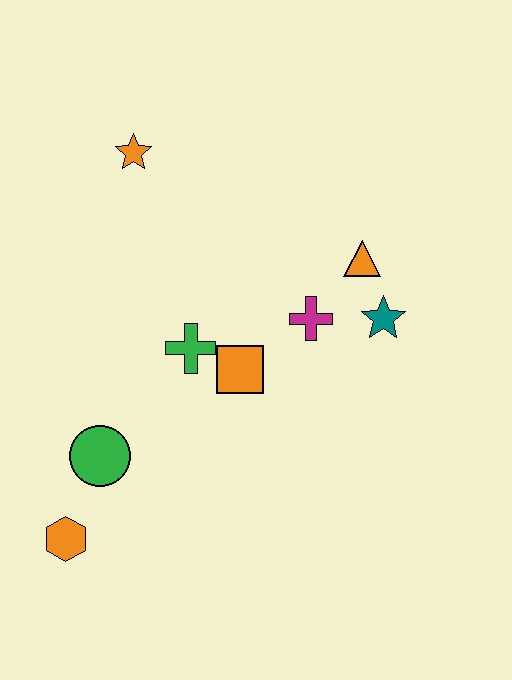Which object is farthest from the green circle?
The orange triangle is farthest from the green circle.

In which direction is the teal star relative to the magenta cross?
The teal star is to the right of the magenta cross.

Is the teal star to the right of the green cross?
Yes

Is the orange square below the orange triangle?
Yes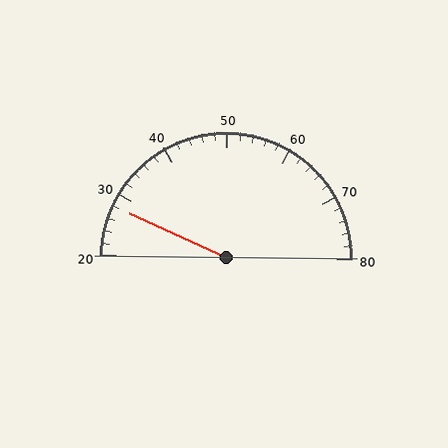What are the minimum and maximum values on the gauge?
The gauge ranges from 20 to 80.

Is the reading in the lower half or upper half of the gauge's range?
The reading is in the lower half of the range (20 to 80).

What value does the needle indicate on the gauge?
The needle indicates approximately 28.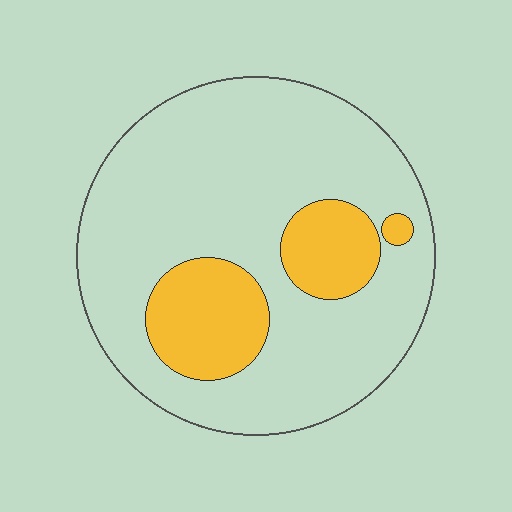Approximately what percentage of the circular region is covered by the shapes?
Approximately 20%.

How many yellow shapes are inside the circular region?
3.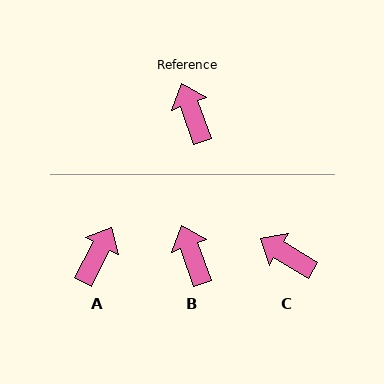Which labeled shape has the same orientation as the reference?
B.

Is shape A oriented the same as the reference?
No, it is off by about 48 degrees.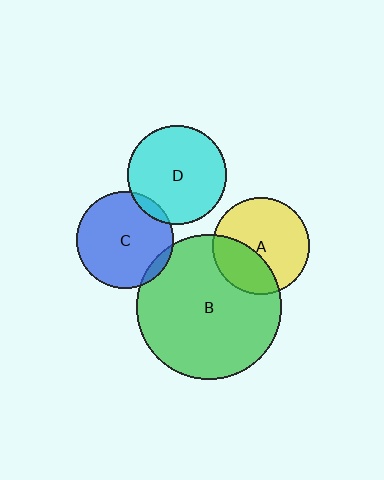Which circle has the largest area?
Circle B (green).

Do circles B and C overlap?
Yes.